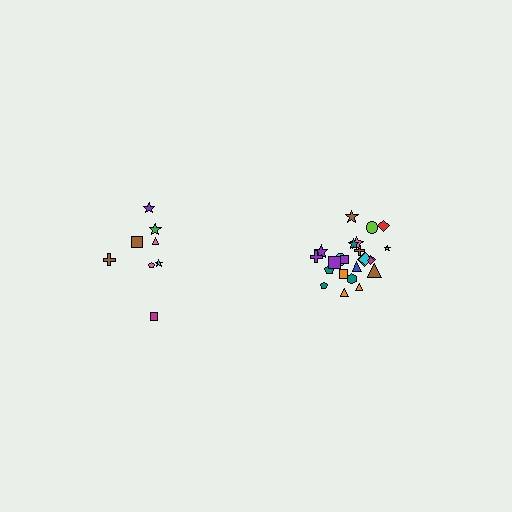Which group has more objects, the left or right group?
The right group.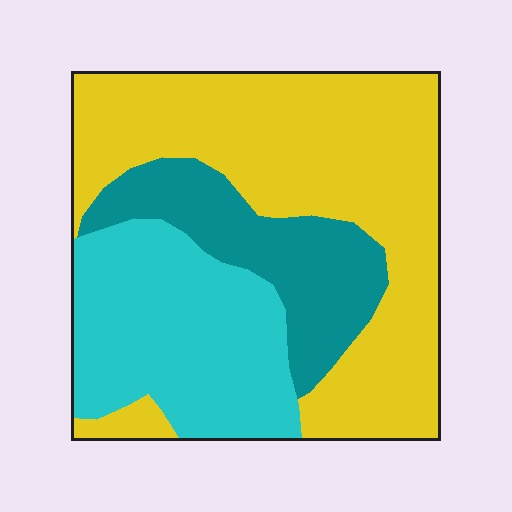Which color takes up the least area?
Teal, at roughly 20%.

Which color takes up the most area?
Yellow, at roughly 50%.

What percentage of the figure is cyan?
Cyan covers about 30% of the figure.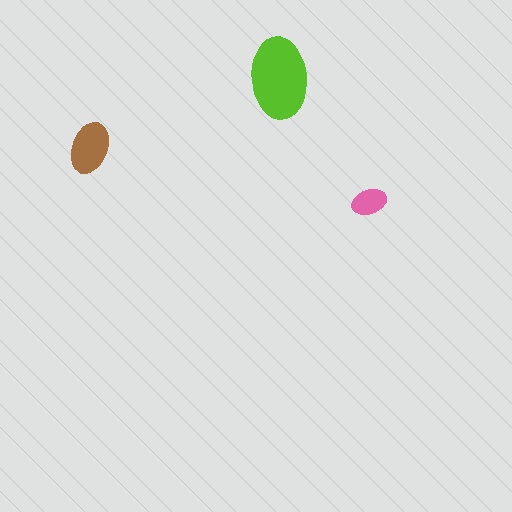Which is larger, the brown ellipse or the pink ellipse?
The brown one.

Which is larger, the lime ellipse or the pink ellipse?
The lime one.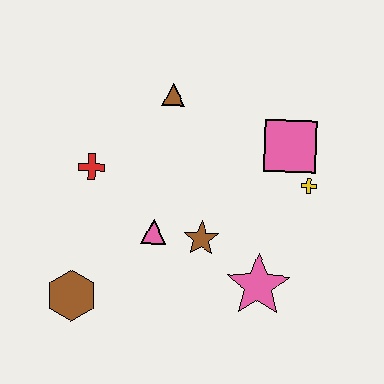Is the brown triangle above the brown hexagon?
Yes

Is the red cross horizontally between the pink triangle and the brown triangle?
No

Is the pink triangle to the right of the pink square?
No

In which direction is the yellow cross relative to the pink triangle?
The yellow cross is to the right of the pink triangle.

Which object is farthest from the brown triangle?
The brown hexagon is farthest from the brown triangle.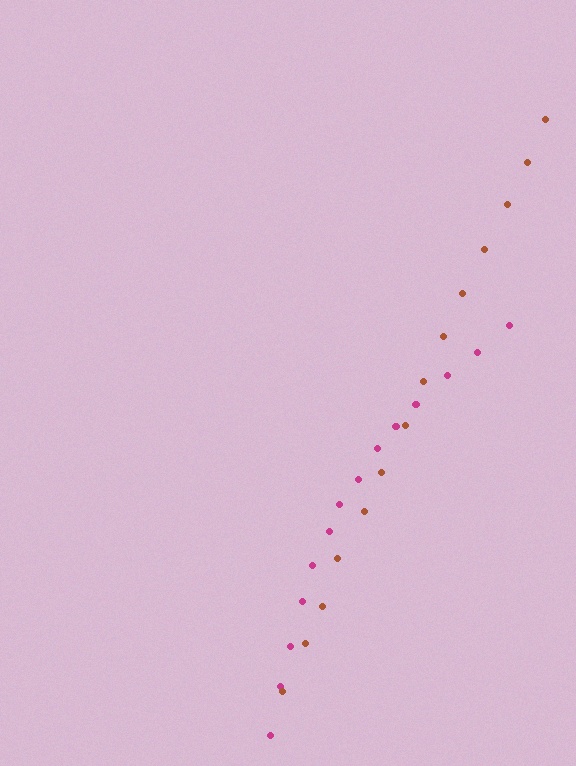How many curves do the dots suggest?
There are 2 distinct paths.